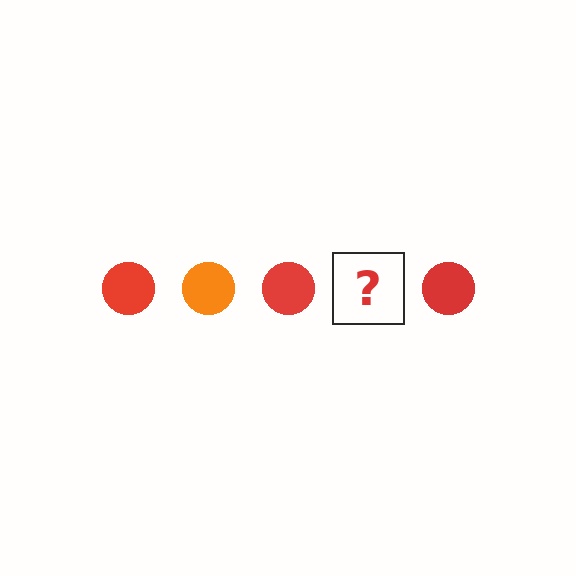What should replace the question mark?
The question mark should be replaced with an orange circle.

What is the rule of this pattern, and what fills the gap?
The rule is that the pattern cycles through red, orange circles. The gap should be filled with an orange circle.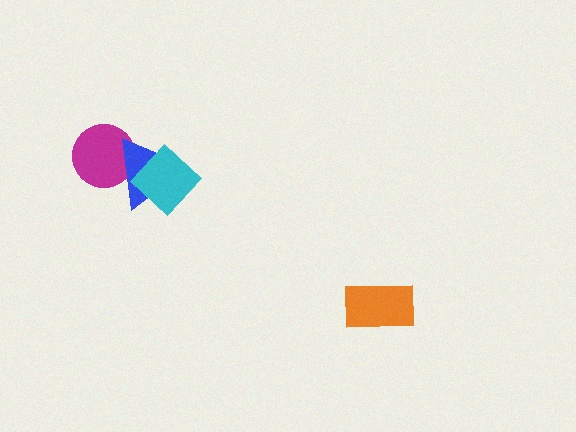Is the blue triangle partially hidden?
Yes, it is partially covered by another shape.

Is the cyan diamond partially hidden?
No, no other shape covers it.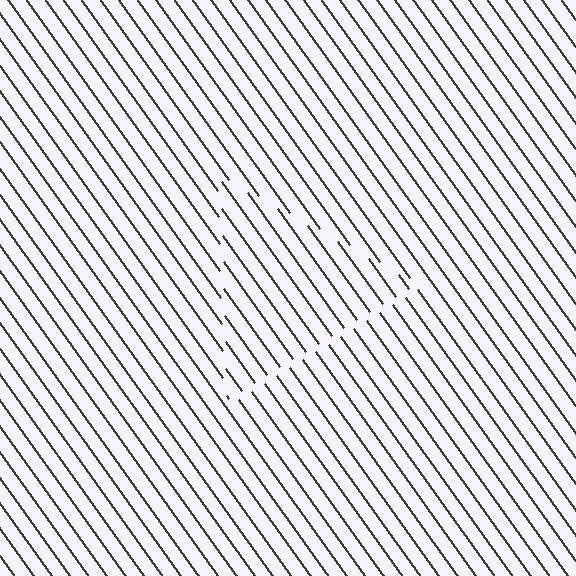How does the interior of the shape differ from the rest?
The interior of the shape contains the same grating, shifted by half a period — the contour is defined by the phase discontinuity where line-ends from the inner and outer gratings abut.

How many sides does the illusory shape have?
3 sides — the line-ends trace a triangle.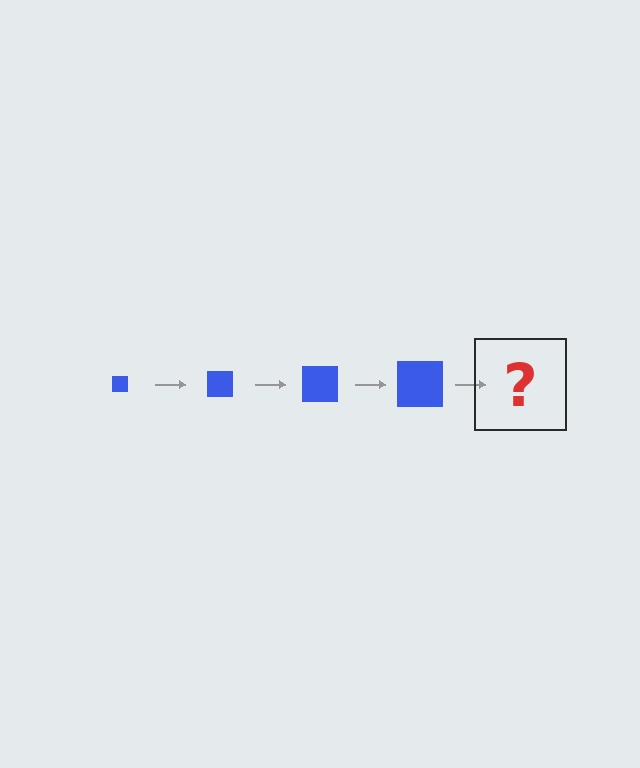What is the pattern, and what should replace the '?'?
The pattern is that the square gets progressively larger each step. The '?' should be a blue square, larger than the previous one.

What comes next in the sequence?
The next element should be a blue square, larger than the previous one.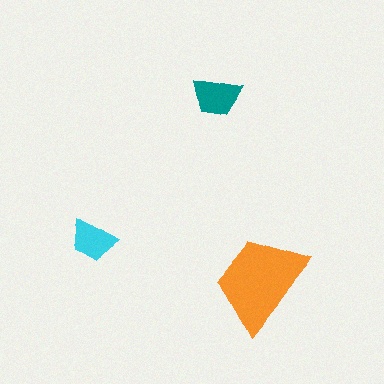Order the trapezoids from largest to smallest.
the orange one, the teal one, the cyan one.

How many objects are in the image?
There are 3 objects in the image.